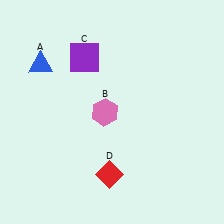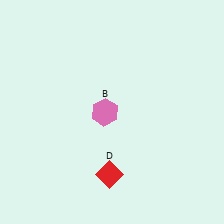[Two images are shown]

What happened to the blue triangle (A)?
The blue triangle (A) was removed in Image 2. It was in the top-left area of Image 1.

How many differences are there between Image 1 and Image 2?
There are 2 differences between the two images.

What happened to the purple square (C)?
The purple square (C) was removed in Image 2. It was in the top-left area of Image 1.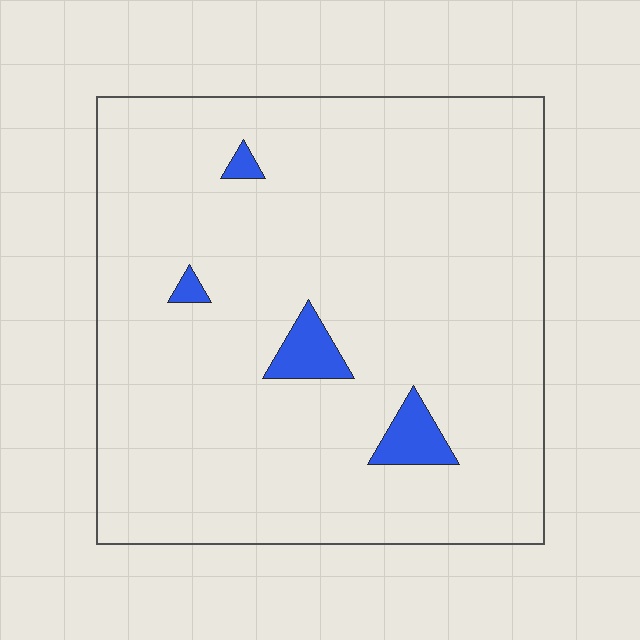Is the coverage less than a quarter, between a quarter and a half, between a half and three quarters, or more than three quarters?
Less than a quarter.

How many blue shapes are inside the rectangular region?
4.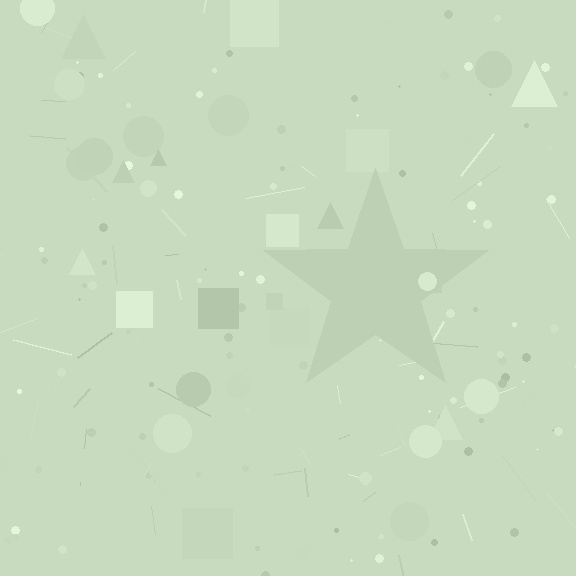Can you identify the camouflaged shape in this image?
The camouflaged shape is a star.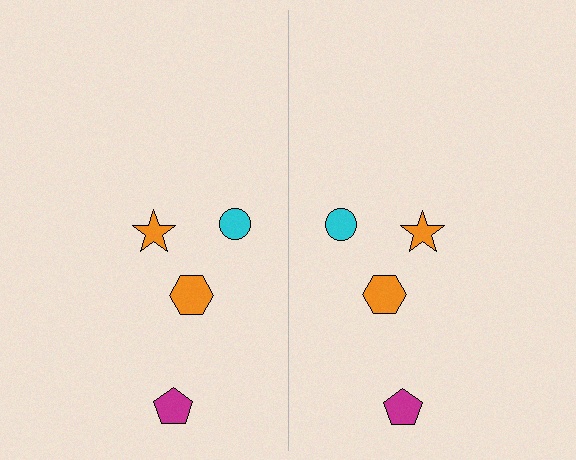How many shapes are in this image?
There are 8 shapes in this image.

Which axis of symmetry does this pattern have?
The pattern has a vertical axis of symmetry running through the center of the image.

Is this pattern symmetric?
Yes, this pattern has bilateral (reflection) symmetry.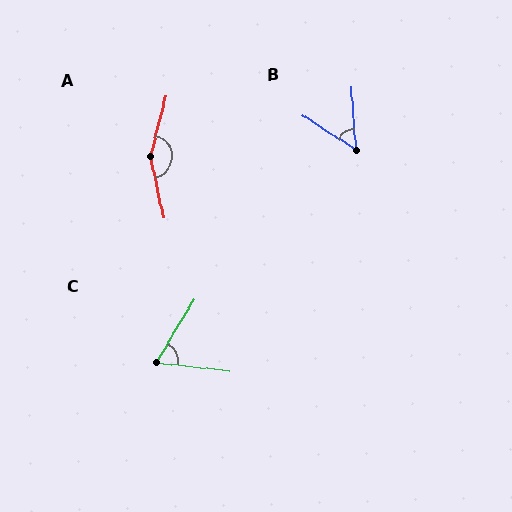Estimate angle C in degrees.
Approximately 65 degrees.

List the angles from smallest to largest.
B (53°), C (65°), A (153°).